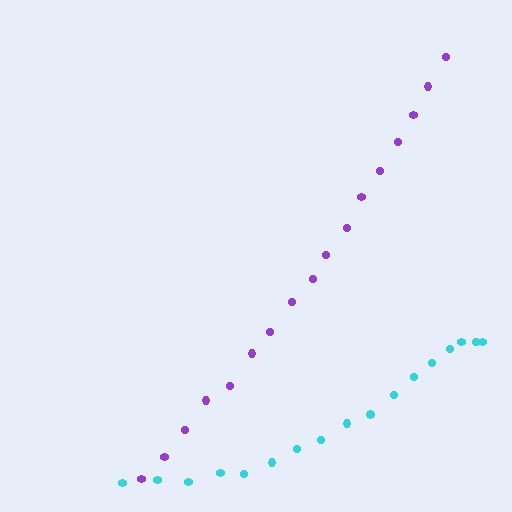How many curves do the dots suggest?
There are 2 distinct paths.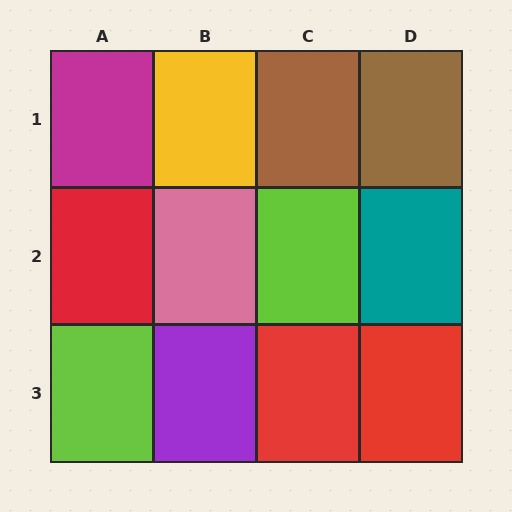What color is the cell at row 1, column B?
Yellow.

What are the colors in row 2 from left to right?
Red, pink, lime, teal.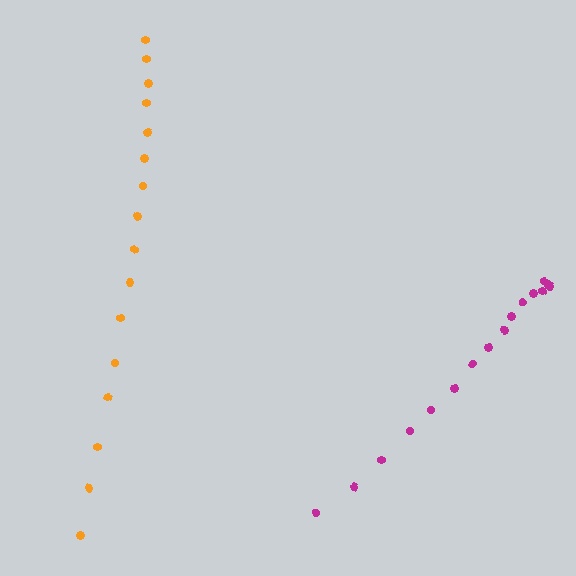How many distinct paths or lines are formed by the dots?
There are 2 distinct paths.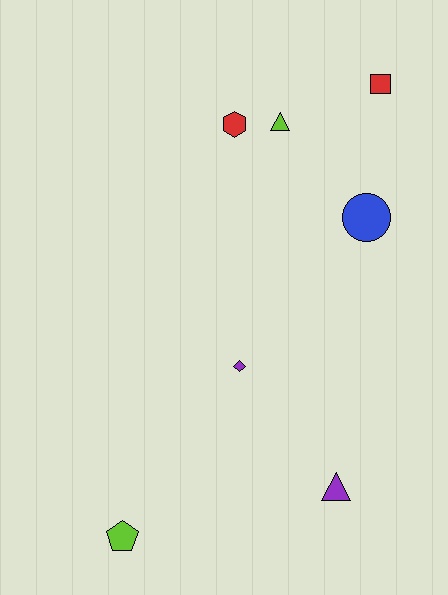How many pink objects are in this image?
There are no pink objects.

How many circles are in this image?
There is 1 circle.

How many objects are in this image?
There are 7 objects.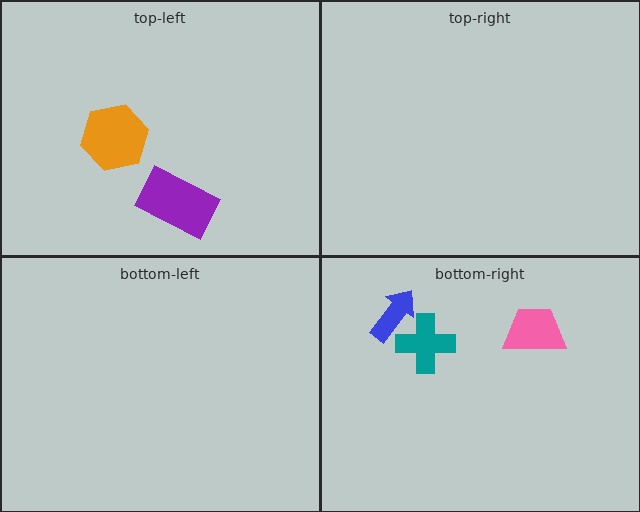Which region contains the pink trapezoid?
The bottom-right region.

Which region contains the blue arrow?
The bottom-right region.